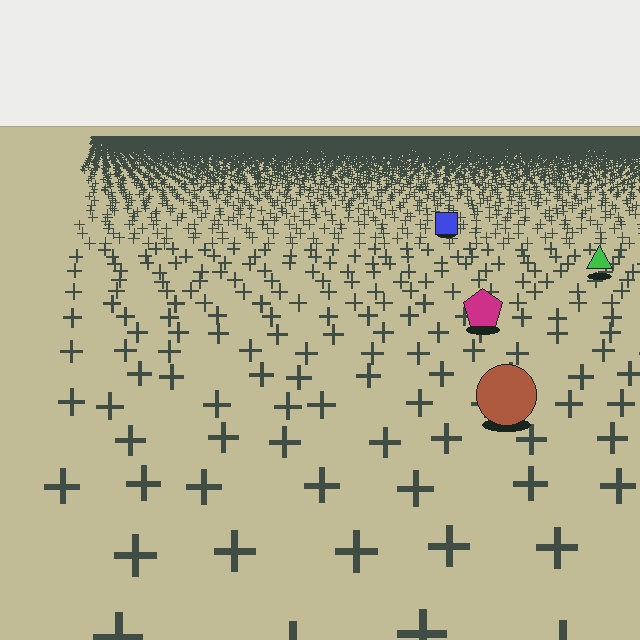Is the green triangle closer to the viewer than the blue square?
Yes. The green triangle is closer — you can tell from the texture gradient: the ground texture is coarser near it.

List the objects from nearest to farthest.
From nearest to farthest: the brown circle, the magenta pentagon, the green triangle, the blue square.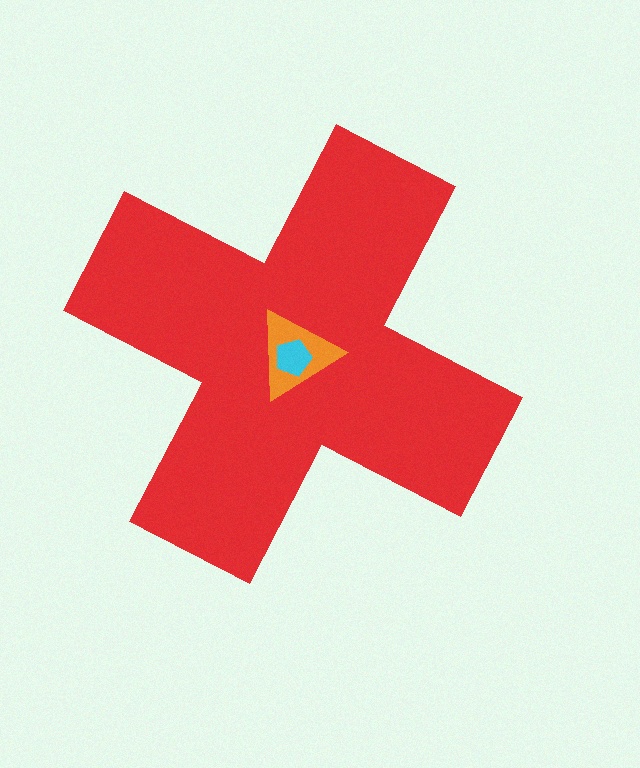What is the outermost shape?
The red cross.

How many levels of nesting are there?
3.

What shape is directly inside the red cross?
The orange triangle.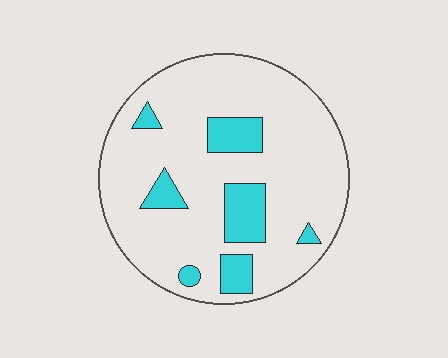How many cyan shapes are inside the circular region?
7.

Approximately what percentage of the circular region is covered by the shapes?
Approximately 15%.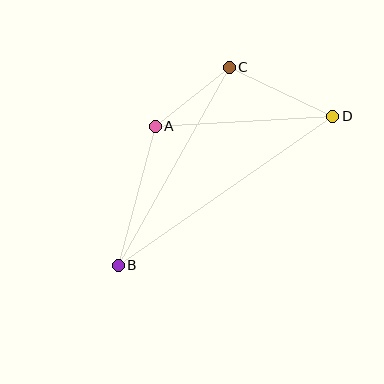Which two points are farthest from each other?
Points B and D are farthest from each other.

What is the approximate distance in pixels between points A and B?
The distance between A and B is approximately 144 pixels.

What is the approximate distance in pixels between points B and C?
The distance between B and C is approximately 227 pixels.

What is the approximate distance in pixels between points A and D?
The distance between A and D is approximately 178 pixels.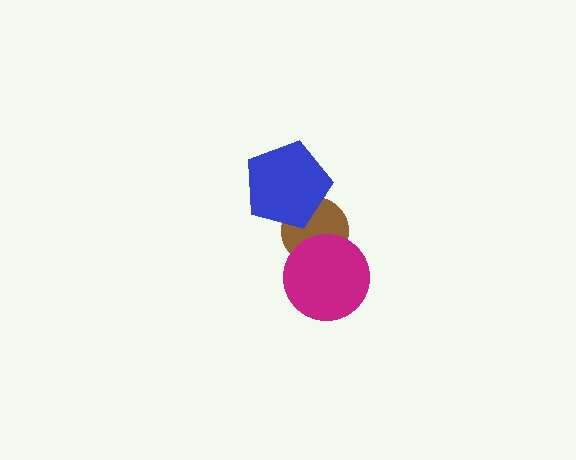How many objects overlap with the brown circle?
2 objects overlap with the brown circle.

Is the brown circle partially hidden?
Yes, it is partially covered by another shape.